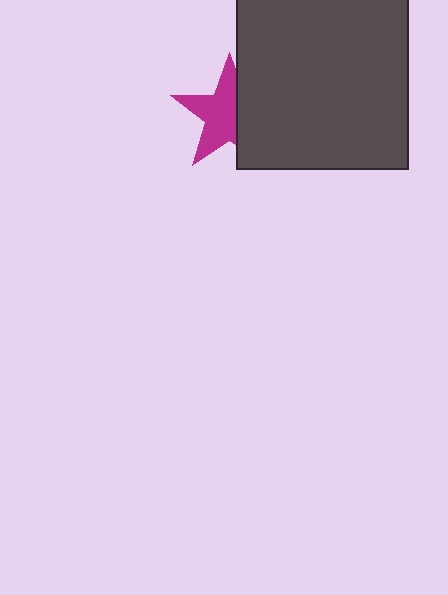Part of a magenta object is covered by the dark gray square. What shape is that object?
It is a star.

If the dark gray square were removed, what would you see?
You would see the complete magenta star.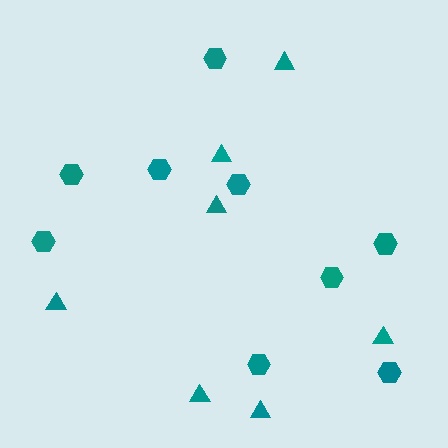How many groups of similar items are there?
There are 2 groups: one group of triangles (7) and one group of hexagons (9).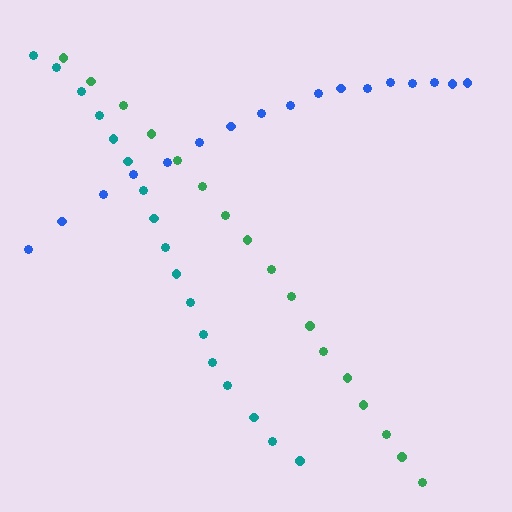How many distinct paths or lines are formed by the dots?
There are 3 distinct paths.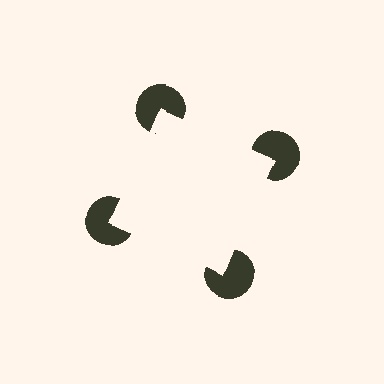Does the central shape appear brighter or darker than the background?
It typically appears slightly brighter than the background, even though no actual brightness change is drawn.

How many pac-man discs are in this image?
There are 4 — one at each vertex of the illusory square.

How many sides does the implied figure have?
4 sides.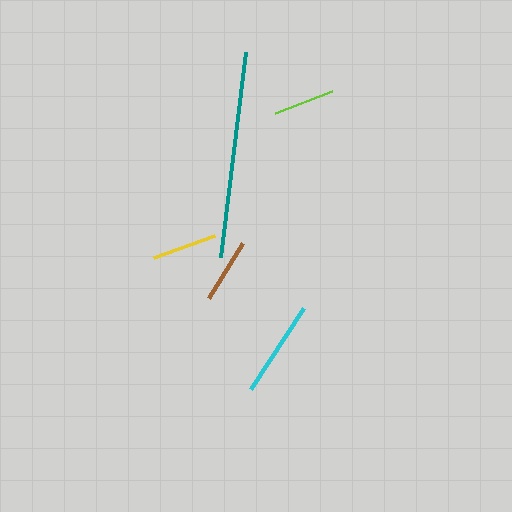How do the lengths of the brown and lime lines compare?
The brown and lime lines are approximately the same length.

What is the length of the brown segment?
The brown segment is approximately 65 pixels long.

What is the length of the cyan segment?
The cyan segment is approximately 96 pixels long.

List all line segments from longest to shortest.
From longest to shortest: teal, cyan, yellow, brown, lime.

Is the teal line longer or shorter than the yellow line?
The teal line is longer than the yellow line.